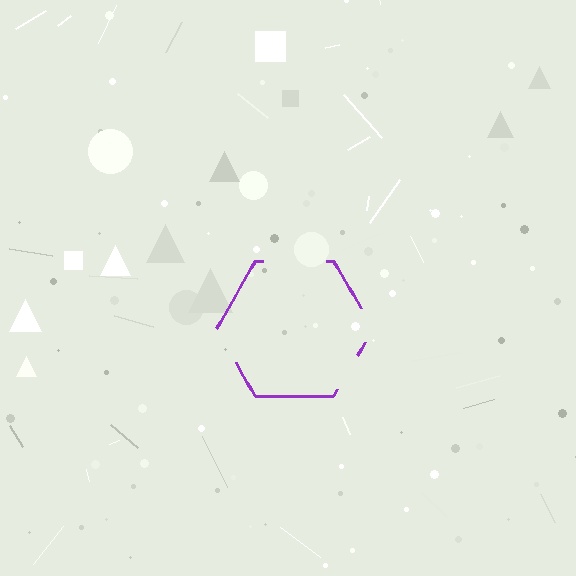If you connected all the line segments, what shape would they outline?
They would outline a hexagon.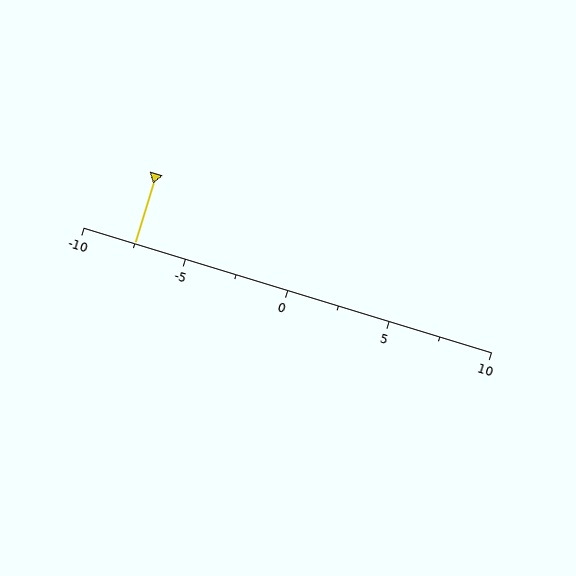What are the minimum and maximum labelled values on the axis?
The axis runs from -10 to 10.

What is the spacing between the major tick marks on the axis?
The major ticks are spaced 5 apart.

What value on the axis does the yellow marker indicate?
The marker indicates approximately -7.5.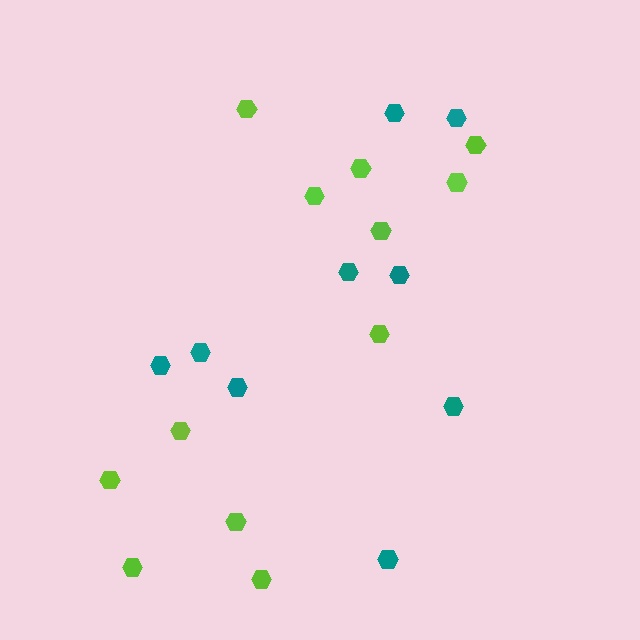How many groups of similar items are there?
There are 2 groups: one group of teal hexagons (9) and one group of lime hexagons (12).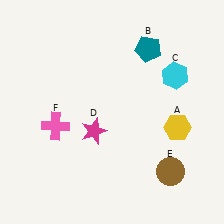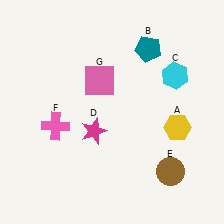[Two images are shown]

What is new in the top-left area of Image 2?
A pink square (G) was added in the top-left area of Image 2.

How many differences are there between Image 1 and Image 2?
There is 1 difference between the two images.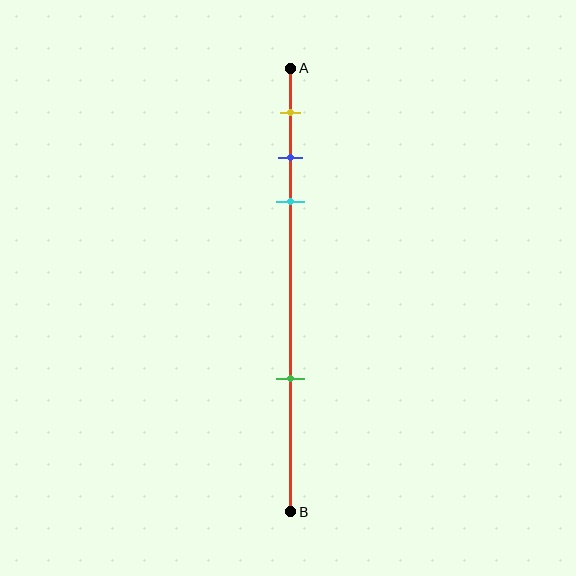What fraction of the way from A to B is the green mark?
The green mark is approximately 70% (0.7) of the way from A to B.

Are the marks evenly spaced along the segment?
No, the marks are not evenly spaced.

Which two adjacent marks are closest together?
The blue and cyan marks are the closest adjacent pair.